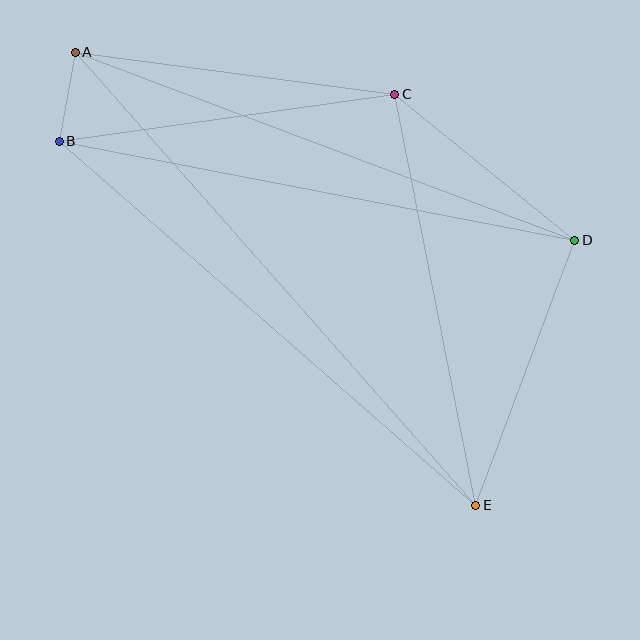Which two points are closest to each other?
Points A and B are closest to each other.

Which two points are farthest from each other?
Points A and E are farthest from each other.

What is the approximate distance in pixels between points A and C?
The distance between A and C is approximately 322 pixels.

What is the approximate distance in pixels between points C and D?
The distance between C and D is approximately 232 pixels.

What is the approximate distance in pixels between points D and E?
The distance between D and E is approximately 283 pixels.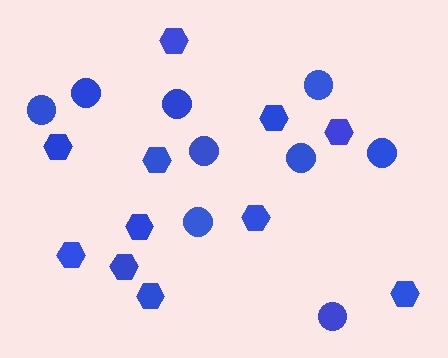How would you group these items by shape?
There are 2 groups: one group of hexagons (11) and one group of circles (9).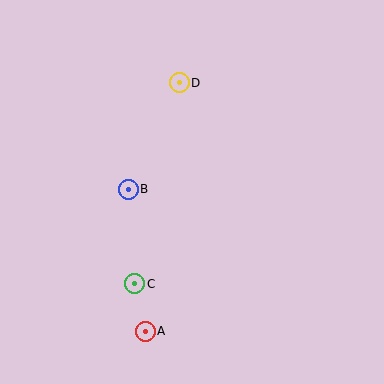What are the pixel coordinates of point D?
Point D is at (179, 83).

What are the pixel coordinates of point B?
Point B is at (128, 189).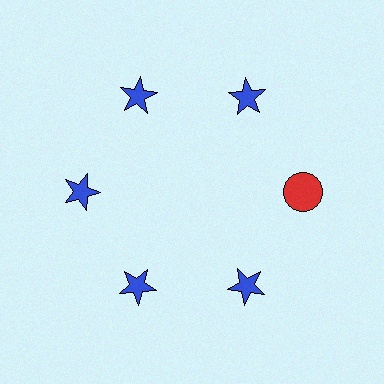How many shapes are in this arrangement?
There are 6 shapes arranged in a ring pattern.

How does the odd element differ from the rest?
It differs in both color (red instead of blue) and shape (circle instead of star).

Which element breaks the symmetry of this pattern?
The red circle at roughly the 3 o'clock position breaks the symmetry. All other shapes are blue stars.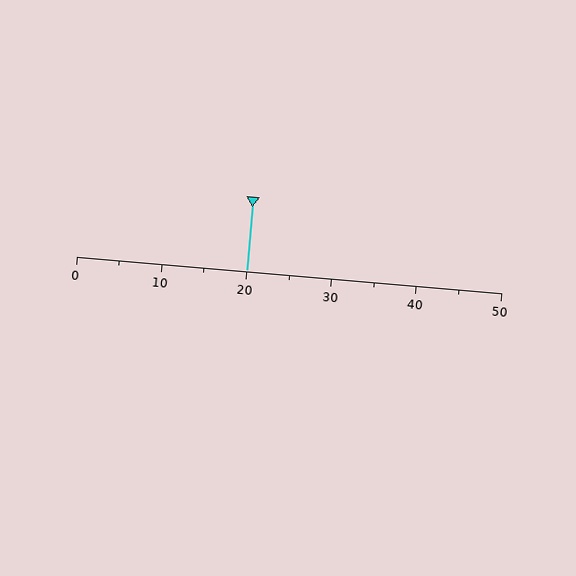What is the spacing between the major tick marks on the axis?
The major ticks are spaced 10 apart.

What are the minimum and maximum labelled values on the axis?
The axis runs from 0 to 50.